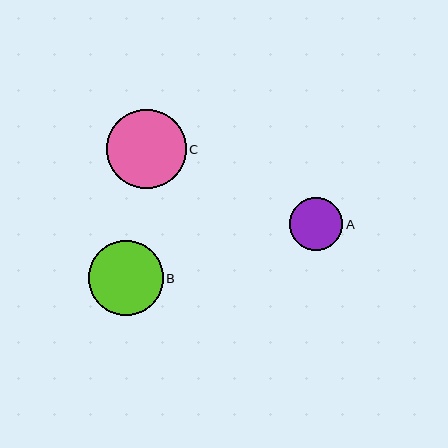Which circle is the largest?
Circle C is the largest with a size of approximately 79 pixels.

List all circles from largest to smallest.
From largest to smallest: C, B, A.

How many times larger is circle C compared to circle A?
Circle C is approximately 1.5 times the size of circle A.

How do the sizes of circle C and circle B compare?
Circle C and circle B are approximately the same size.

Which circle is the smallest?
Circle A is the smallest with a size of approximately 53 pixels.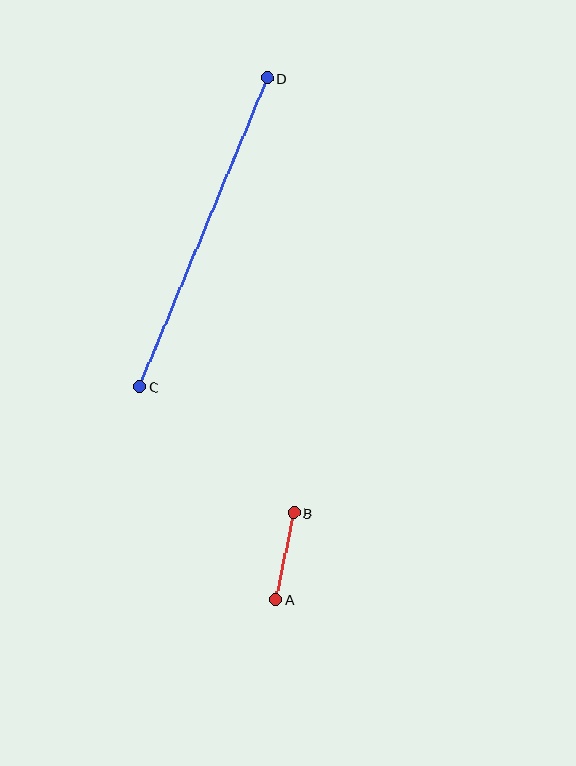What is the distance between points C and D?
The distance is approximately 334 pixels.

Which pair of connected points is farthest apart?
Points C and D are farthest apart.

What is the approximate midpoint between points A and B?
The midpoint is at approximately (285, 556) pixels.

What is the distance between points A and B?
The distance is approximately 89 pixels.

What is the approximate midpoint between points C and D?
The midpoint is at approximately (203, 232) pixels.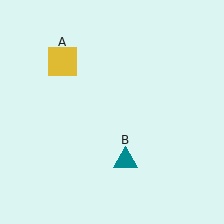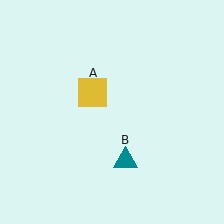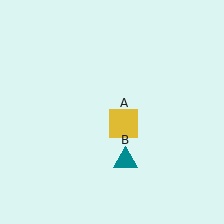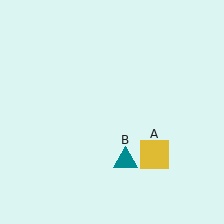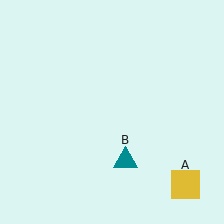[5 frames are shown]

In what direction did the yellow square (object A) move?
The yellow square (object A) moved down and to the right.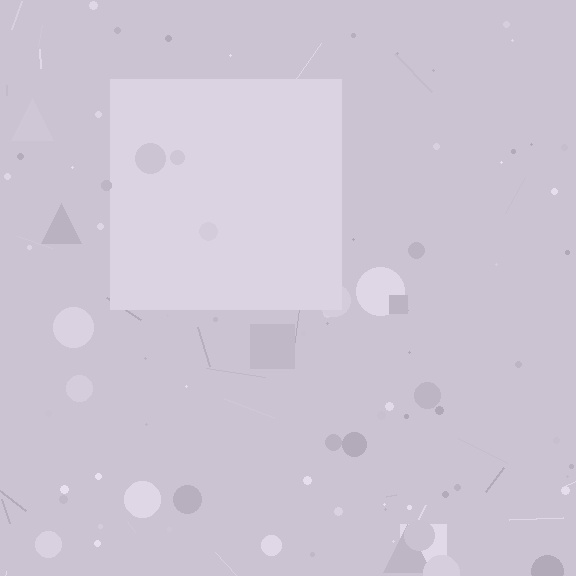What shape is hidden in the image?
A square is hidden in the image.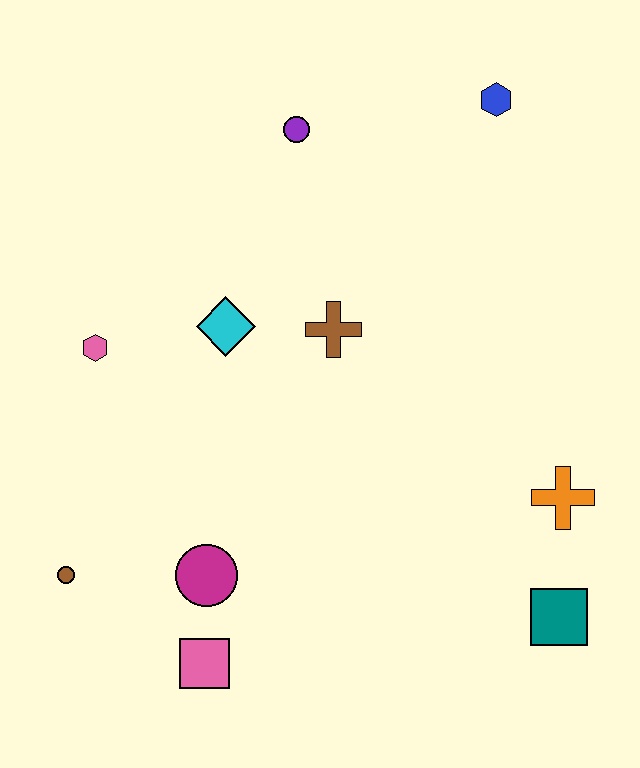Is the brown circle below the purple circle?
Yes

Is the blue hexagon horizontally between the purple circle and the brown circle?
No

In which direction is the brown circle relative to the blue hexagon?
The brown circle is below the blue hexagon.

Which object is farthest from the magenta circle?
The blue hexagon is farthest from the magenta circle.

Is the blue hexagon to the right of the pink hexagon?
Yes